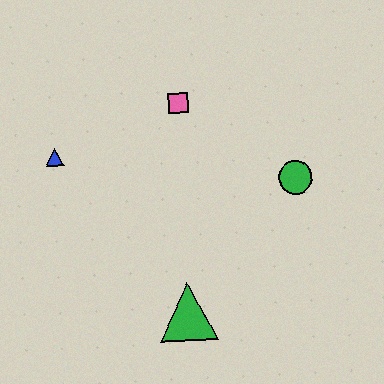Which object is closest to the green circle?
The pink square is closest to the green circle.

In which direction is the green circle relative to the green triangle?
The green circle is above the green triangle.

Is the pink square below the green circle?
No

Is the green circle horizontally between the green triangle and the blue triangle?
No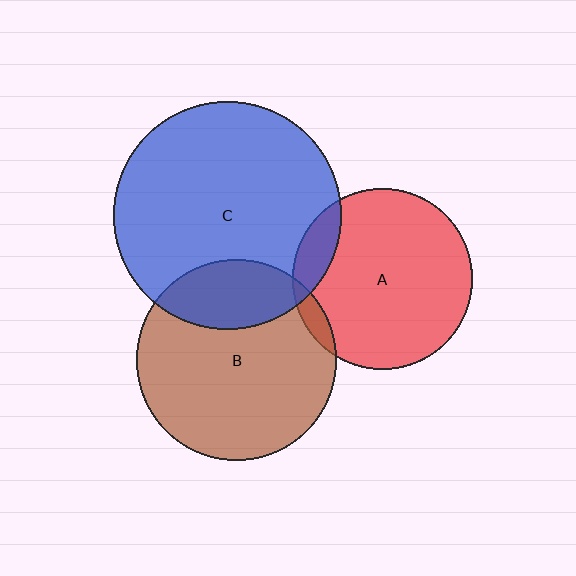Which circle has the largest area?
Circle C (blue).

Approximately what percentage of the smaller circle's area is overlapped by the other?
Approximately 25%.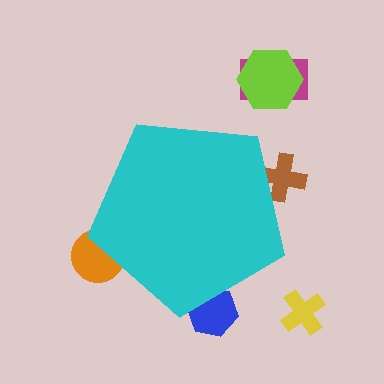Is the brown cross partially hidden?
Yes, the brown cross is partially hidden behind the cyan pentagon.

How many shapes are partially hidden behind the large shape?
3 shapes are partially hidden.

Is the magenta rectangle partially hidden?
No, the magenta rectangle is fully visible.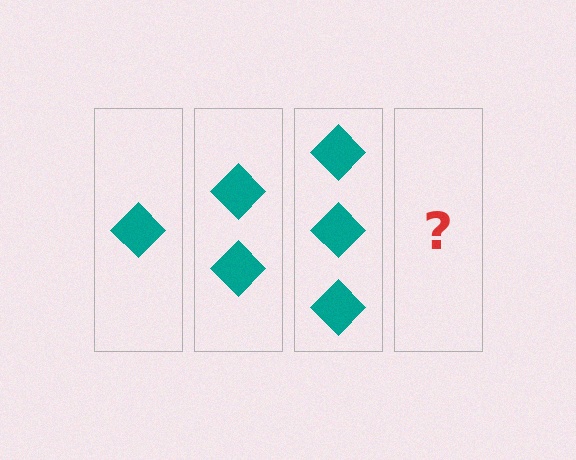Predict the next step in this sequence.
The next step is 4 diamonds.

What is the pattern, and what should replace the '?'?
The pattern is that each step adds one more diamond. The '?' should be 4 diamonds.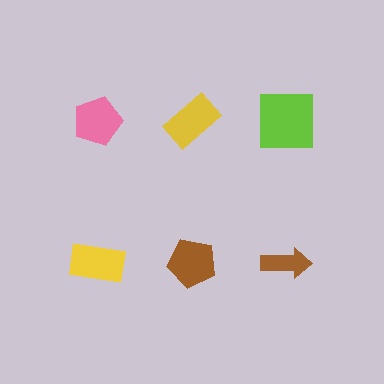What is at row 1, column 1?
A pink pentagon.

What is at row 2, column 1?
A yellow rectangle.